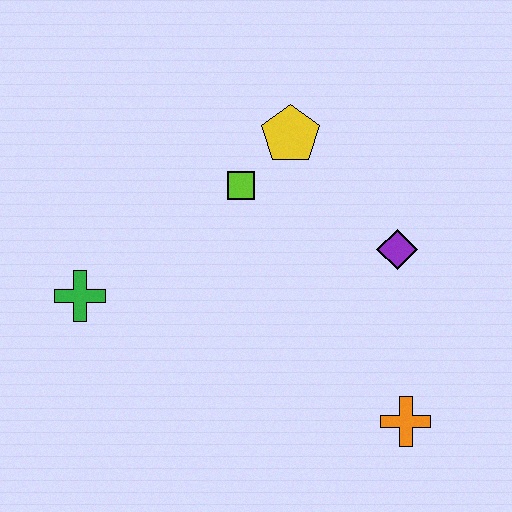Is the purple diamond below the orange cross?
No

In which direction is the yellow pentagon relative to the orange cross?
The yellow pentagon is above the orange cross.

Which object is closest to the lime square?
The yellow pentagon is closest to the lime square.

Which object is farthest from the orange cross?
The green cross is farthest from the orange cross.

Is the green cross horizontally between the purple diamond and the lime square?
No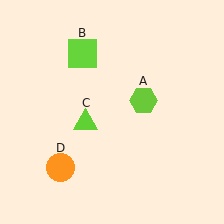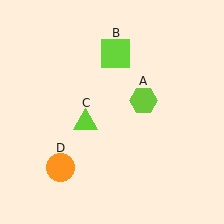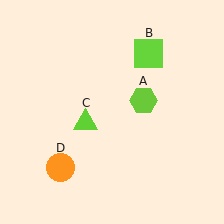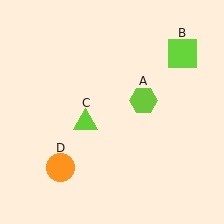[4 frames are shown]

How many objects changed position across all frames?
1 object changed position: lime square (object B).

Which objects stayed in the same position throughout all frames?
Lime hexagon (object A) and lime triangle (object C) and orange circle (object D) remained stationary.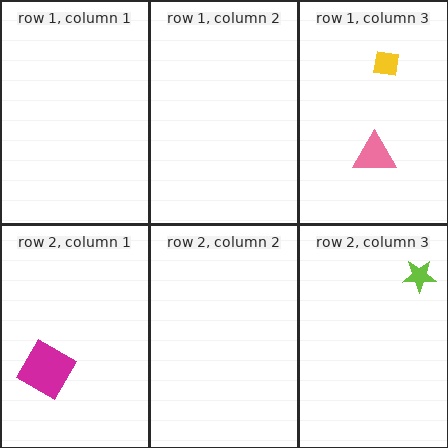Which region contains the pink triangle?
The row 1, column 3 region.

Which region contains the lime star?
The row 2, column 3 region.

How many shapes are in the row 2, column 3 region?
1.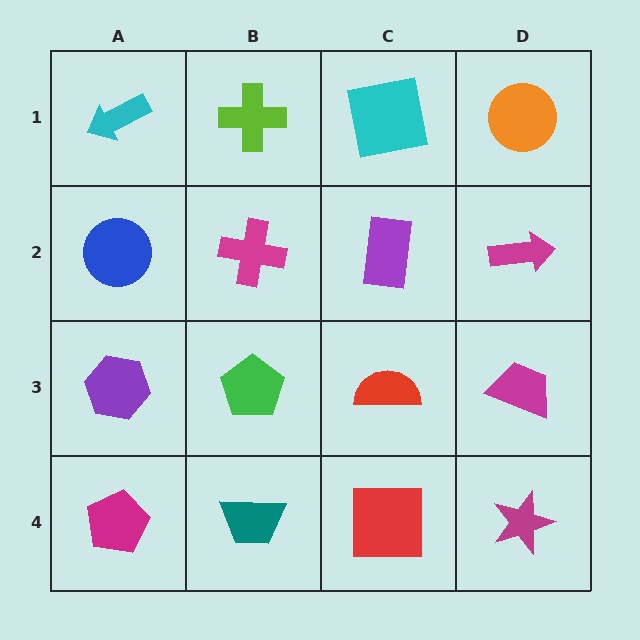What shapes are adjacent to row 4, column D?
A magenta trapezoid (row 3, column D), a red square (row 4, column C).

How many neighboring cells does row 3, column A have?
3.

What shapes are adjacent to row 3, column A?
A blue circle (row 2, column A), a magenta pentagon (row 4, column A), a green pentagon (row 3, column B).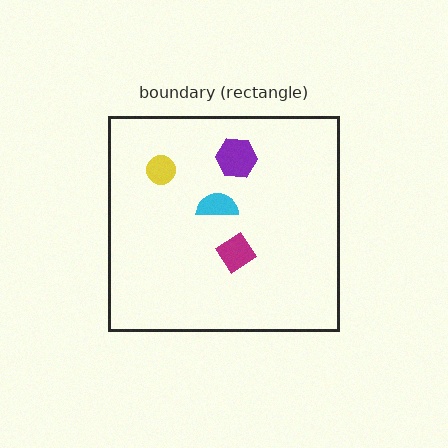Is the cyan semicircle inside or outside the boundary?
Inside.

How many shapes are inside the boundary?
4 inside, 0 outside.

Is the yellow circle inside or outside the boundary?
Inside.